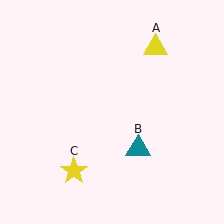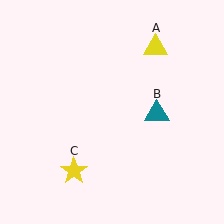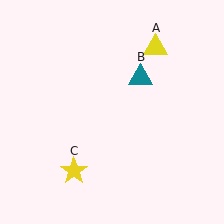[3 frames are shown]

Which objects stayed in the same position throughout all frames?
Yellow triangle (object A) and yellow star (object C) remained stationary.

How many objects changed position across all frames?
1 object changed position: teal triangle (object B).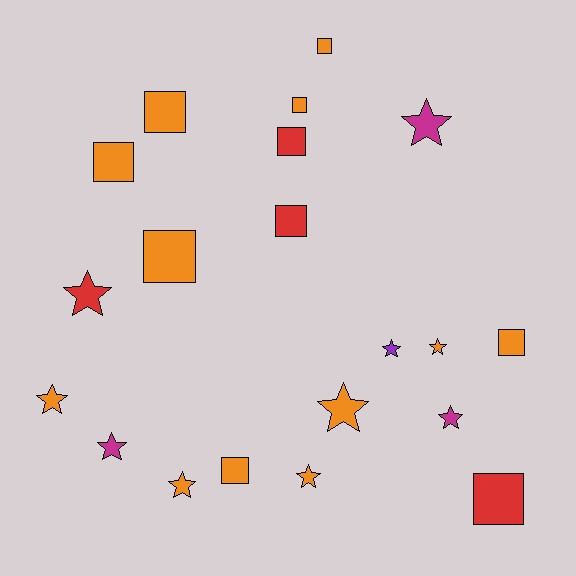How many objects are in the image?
There are 20 objects.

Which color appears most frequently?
Orange, with 12 objects.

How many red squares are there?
There are 3 red squares.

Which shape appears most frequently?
Square, with 10 objects.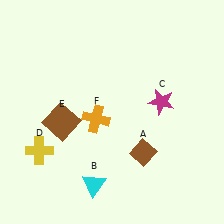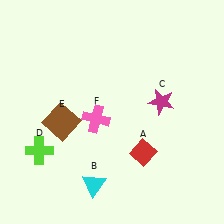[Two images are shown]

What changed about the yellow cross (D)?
In Image 1, D is yellow. In Image 2, it changed to lime.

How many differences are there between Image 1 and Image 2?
There are 3 differences between the two images.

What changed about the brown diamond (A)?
In Image 1, A is brown. In Image 2, it changed to red.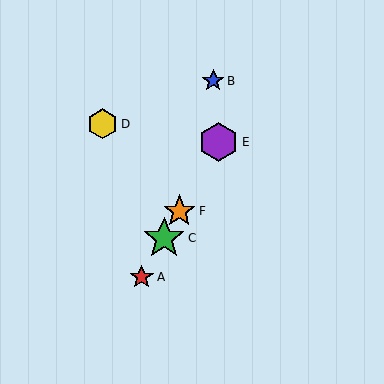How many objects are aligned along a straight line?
4 objects (A, C, E, F) are aligned along a straight line.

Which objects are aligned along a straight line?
Objects A, C, E, F are aligned along a straight line.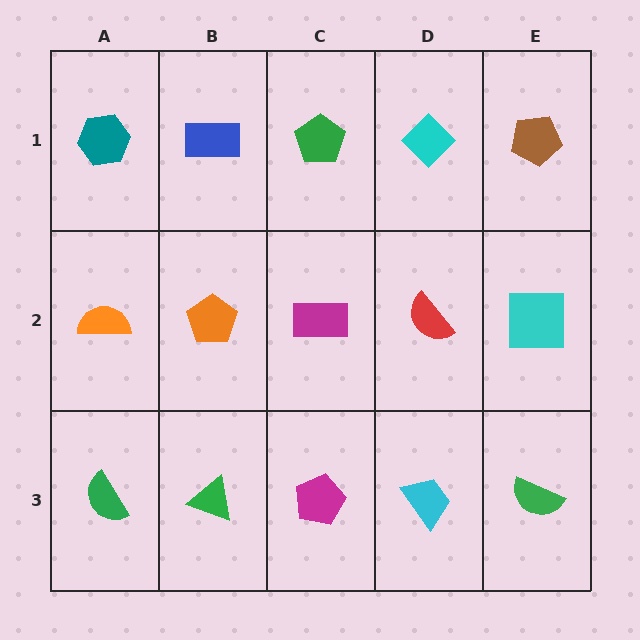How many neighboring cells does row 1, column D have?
3.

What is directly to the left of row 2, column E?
A red semicircle.